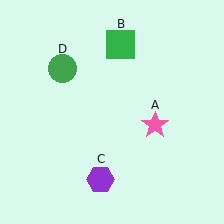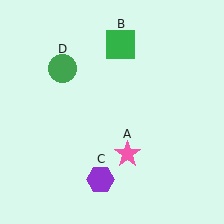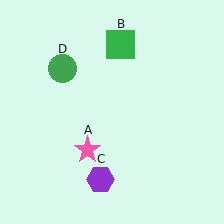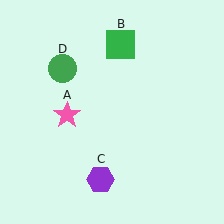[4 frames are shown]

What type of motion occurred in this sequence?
The pink star (object A) rotated clockwise around the center of the scene.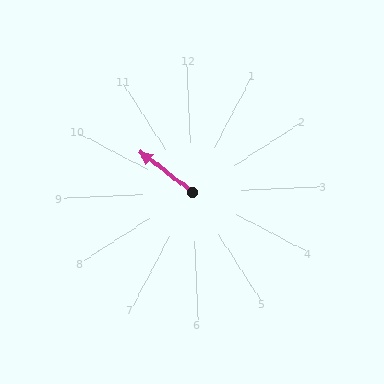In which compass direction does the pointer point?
Northwest.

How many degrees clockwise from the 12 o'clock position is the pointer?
Approximately 310 degrees.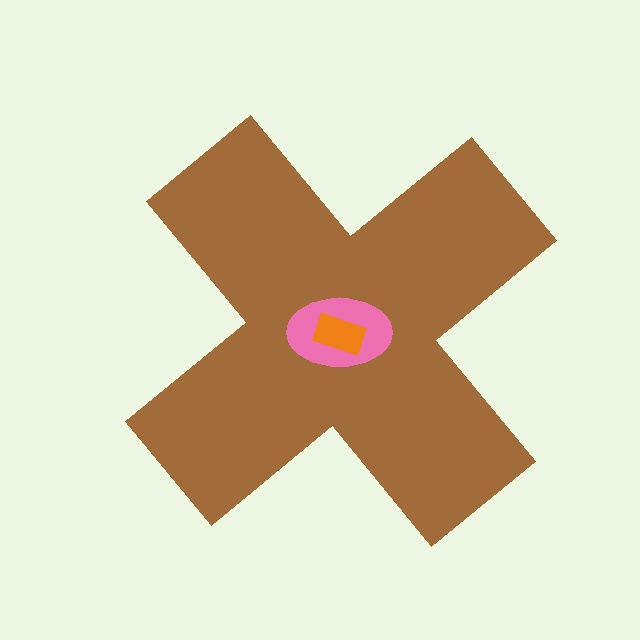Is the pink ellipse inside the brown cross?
Yes.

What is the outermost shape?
The brown cross.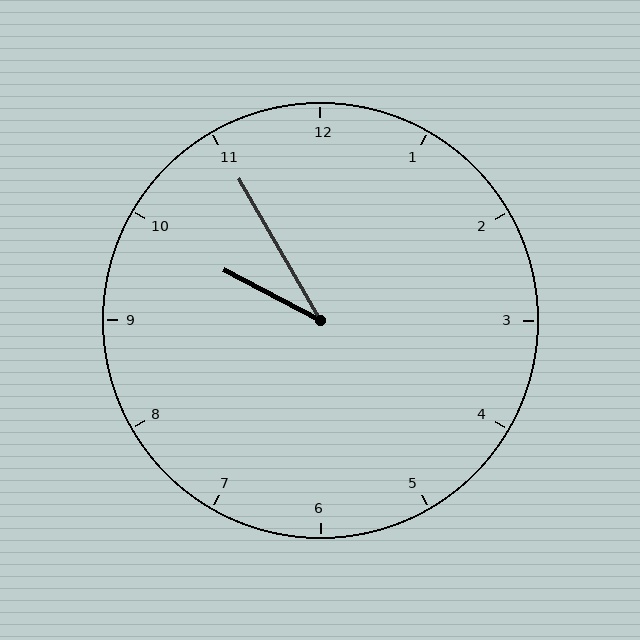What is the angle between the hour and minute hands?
Approximately 32 degrees.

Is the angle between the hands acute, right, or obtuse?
It is acute.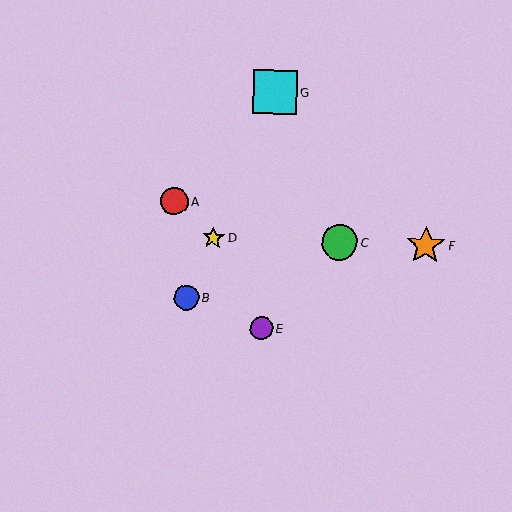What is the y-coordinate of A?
Object A is at y≈201.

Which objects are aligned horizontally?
Objects C, D, F are aligned horizontally.